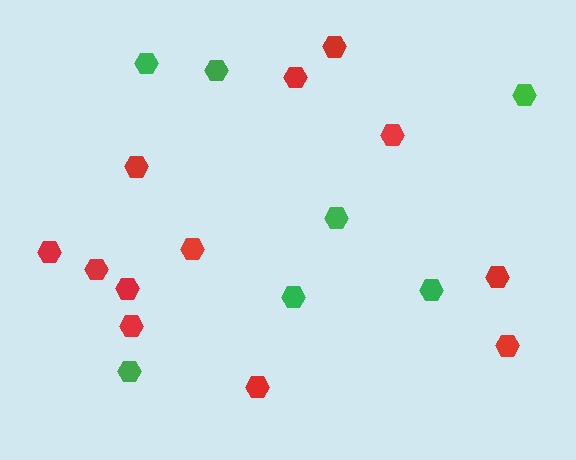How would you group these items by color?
There are 2 groups: one group of red hexagons (12) and one group of green hexagons (7).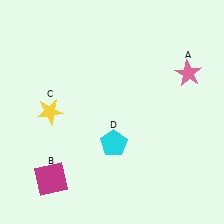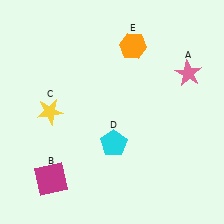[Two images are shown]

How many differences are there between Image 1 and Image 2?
There is 1 difference between the two images.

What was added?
An orange hexagon (E) was added in Image 2.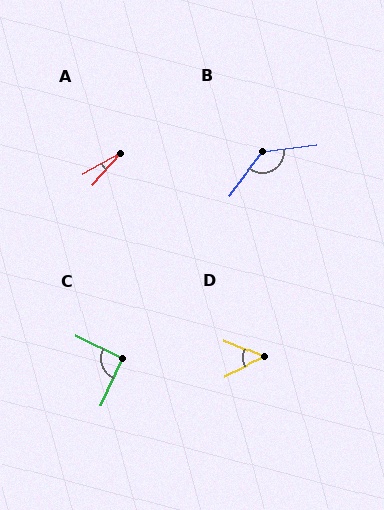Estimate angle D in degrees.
Approximately 48 degrees.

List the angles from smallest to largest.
A (20°), D (48°), C (92°), B (135°).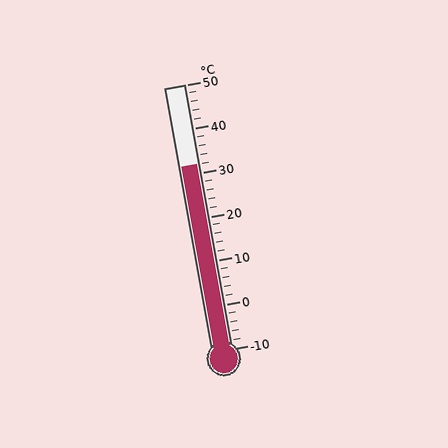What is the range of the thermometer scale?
The thermometer scale ranges from -10°C to 50°C.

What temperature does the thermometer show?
The thermometer shows approximately 32°C.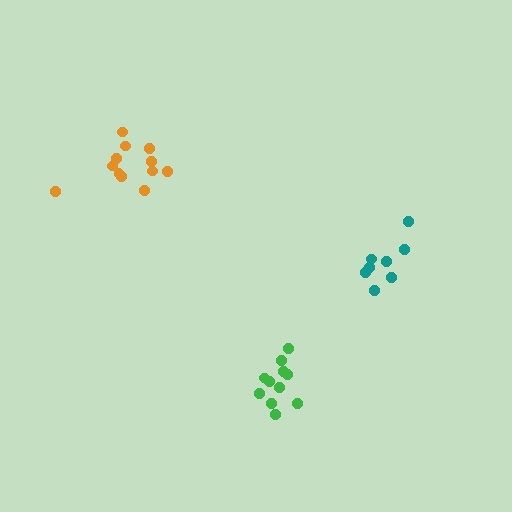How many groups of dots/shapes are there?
There are 3 groups.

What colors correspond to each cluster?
The clusters are colored: green, orange, teal.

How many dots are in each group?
Group 1: 11 dots, Group 2: 12 dots, Group 3: 8 dots (31 total).